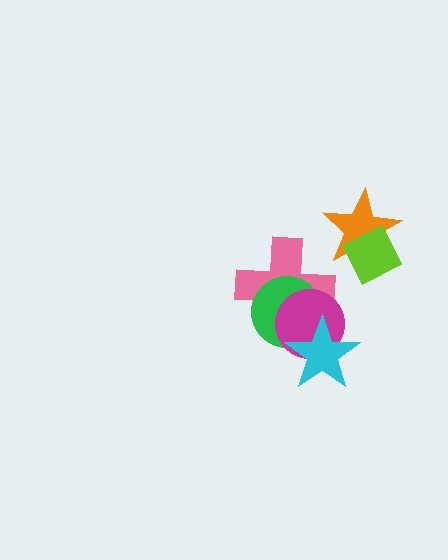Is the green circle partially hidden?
Yes, it is partially covered by another shape.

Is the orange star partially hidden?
Yes, it is partially covered by another shape.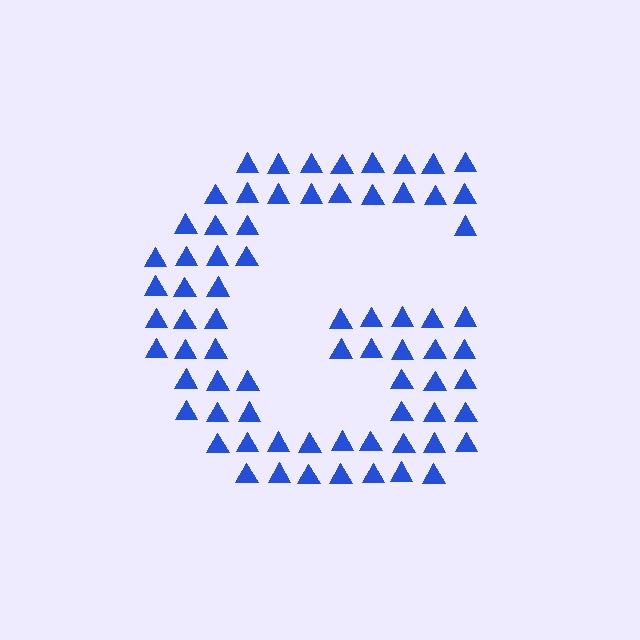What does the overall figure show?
The overall figure shows the letter G.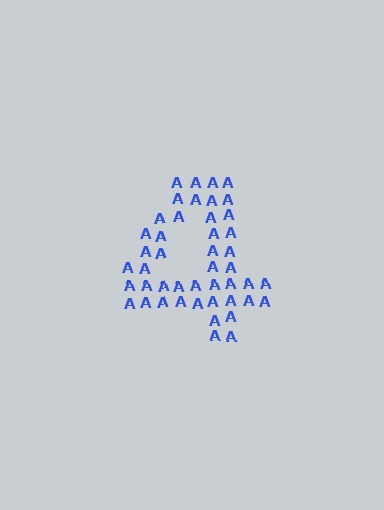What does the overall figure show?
The overall figure shows the digit 4.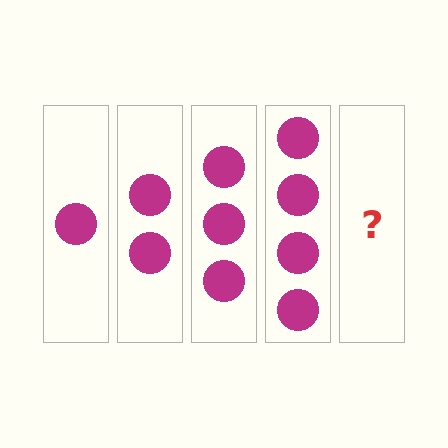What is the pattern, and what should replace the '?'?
The pattern is that each step adds one more circle. The '?' should be 5 circles.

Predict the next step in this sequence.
The next step is 5 circles.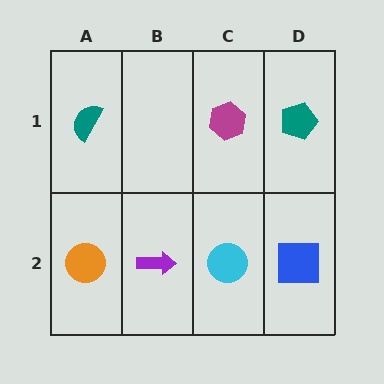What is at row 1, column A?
A teal semicircle.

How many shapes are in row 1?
3 shapes.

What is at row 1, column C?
A magenta hexagon.